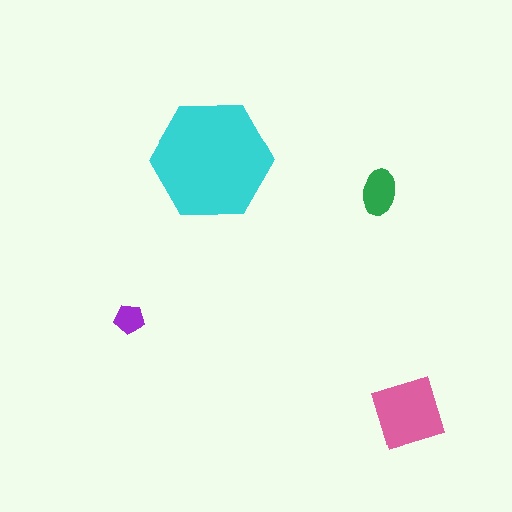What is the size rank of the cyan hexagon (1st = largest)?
1st.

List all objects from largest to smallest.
The cyan hexagon, the pink diamond, the green ellipse, the purple pentagon.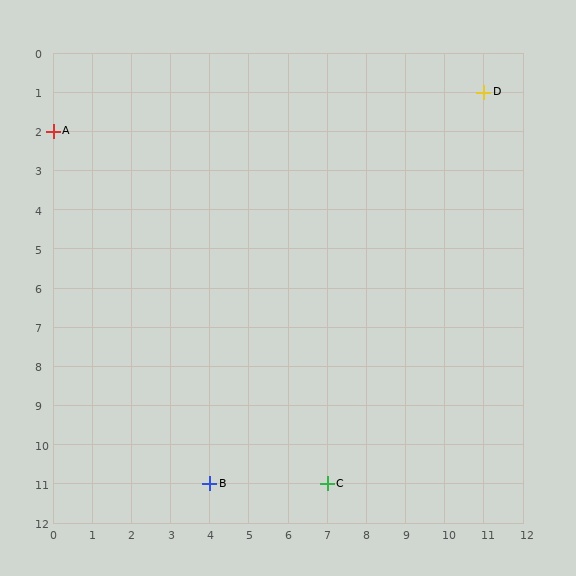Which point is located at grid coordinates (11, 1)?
Point D is at (11, 1).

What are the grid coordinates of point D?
Point D is at grid coordinates (11, 1).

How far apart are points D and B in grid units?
Points D and B are 7 columns and 10 rows apart (about 12.2 grid units diagonally).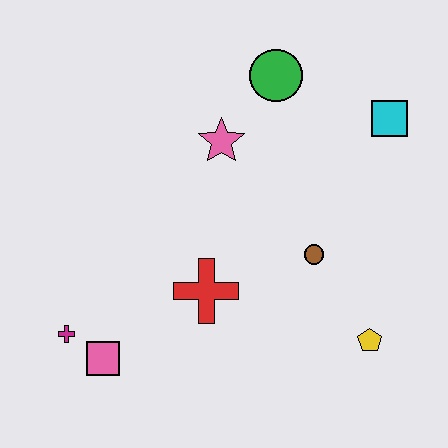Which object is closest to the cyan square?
The green circle is closest to the cyan square.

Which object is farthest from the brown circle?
The magenta cross is farthest from the brown circle.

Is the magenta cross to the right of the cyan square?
No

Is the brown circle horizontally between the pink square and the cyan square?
Yes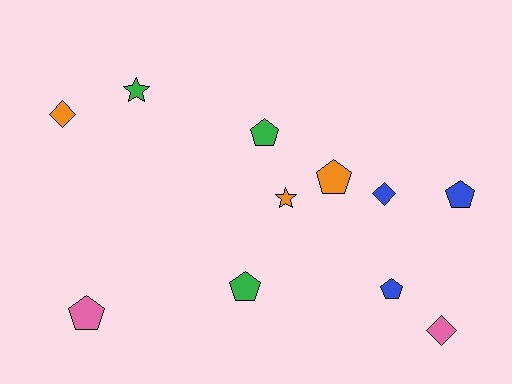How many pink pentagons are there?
There is 1 pink pentagon.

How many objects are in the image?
There are 11 objects.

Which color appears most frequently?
Orange, with 3 objects.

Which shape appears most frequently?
Pentagon, with 6 objects.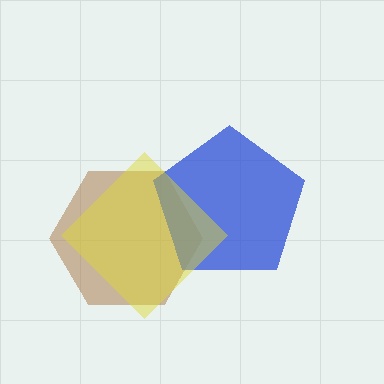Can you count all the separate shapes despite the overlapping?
Yes, there are 3 separate shapes.